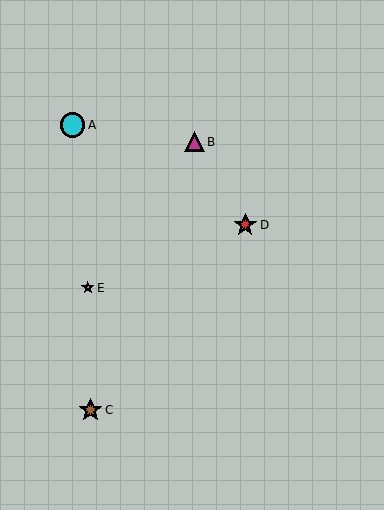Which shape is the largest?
The cyan circle (labeled A) is the largest.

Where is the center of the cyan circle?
The center of the cyan circle is at (73, 125).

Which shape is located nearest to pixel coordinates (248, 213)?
The red star (labeled D) at (245, 225) is nearest to that location.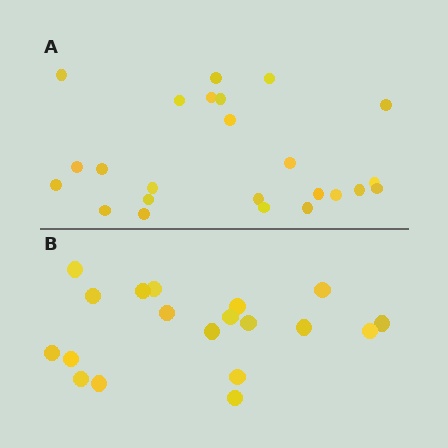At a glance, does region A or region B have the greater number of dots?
Region A (the top region) has more dots.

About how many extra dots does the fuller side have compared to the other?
Region A has about 5 more dots than region B.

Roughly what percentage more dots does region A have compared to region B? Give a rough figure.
About 25% more.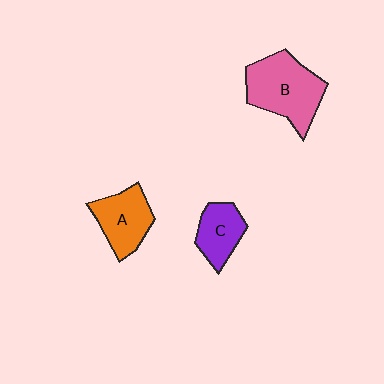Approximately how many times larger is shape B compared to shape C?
Approximately 1.8 times.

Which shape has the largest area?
Shape B (pink).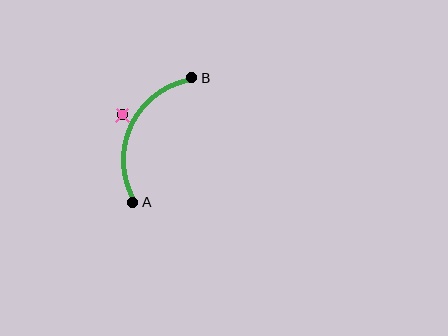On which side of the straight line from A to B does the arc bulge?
The arc bulges to the left of the straight line connecting A and B.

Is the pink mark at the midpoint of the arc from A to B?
No — the pink mark does not lie on the arc at all. It sits slightly outside the curve.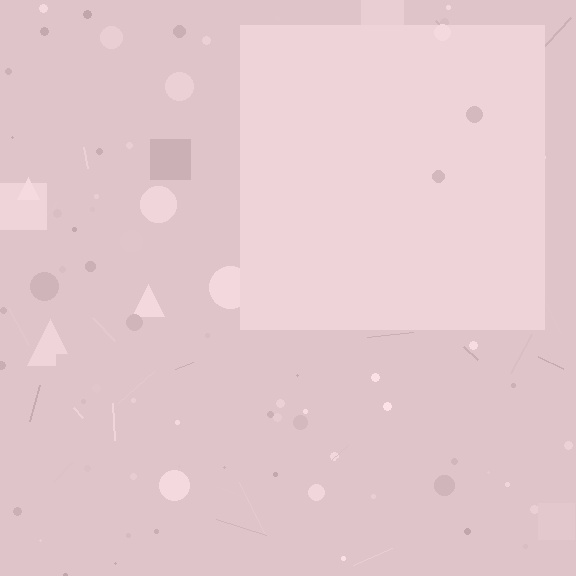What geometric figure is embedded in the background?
A square is embedded in the background.